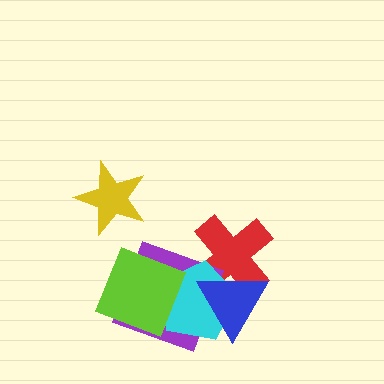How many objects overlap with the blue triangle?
3 objects overlap with the blue triangle.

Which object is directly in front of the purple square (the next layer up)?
The cyan pentagon is directly in front of the purple square.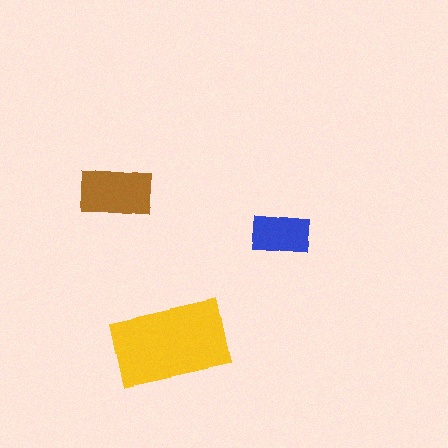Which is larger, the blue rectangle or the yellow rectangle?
The yellow one.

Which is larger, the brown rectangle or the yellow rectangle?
The yellow one.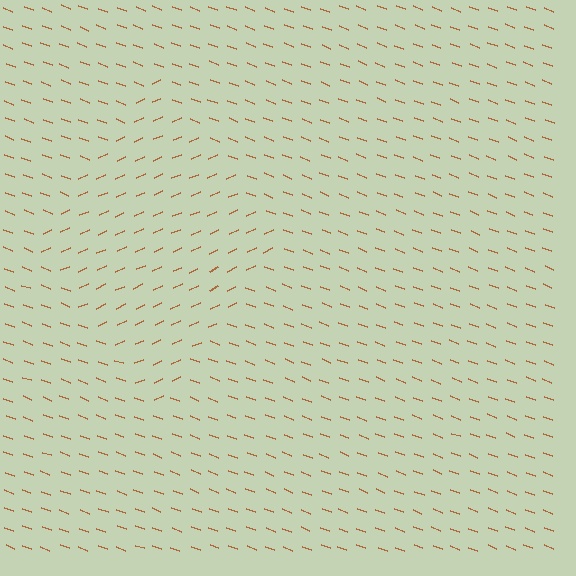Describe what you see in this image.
The image is filled with small brown line segments. A diamond region in the image has lines oriented differently from the surrounding lines, creating a visible texture boundary.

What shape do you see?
I see a diamond.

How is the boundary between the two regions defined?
The boundary is defined purely by a change in line orientation (approximately 45 degrees difference). All lines are the same color and thickness.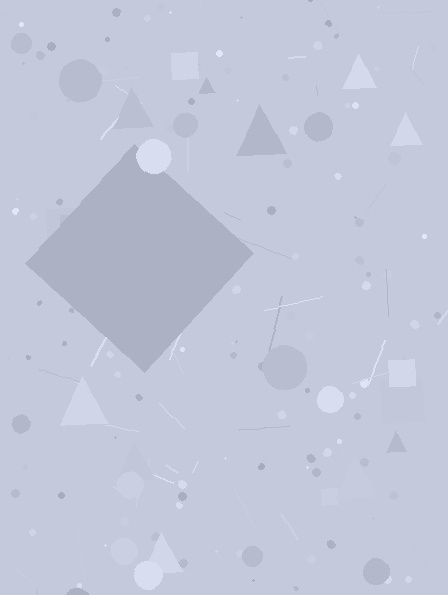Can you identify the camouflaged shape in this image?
The camouflaged shape is a diamond.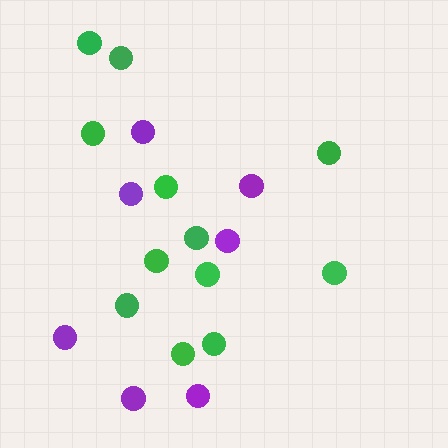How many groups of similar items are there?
There are 2 groups: one group of purple circles (7) and one group of green circles (12).